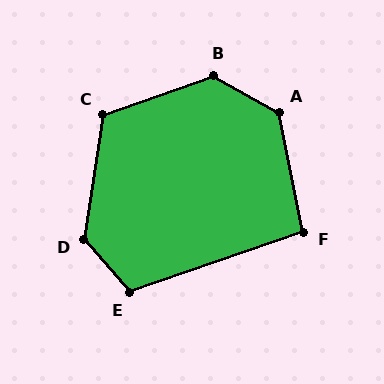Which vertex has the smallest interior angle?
F, at approximately 98 degrees.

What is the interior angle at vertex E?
Approximately 112 degrees (obtuse).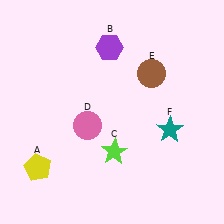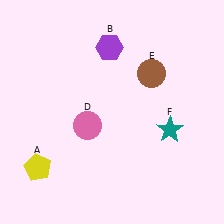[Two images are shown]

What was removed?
The lime star (C) was removed in Image 2.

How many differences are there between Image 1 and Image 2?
There is 1 difference between the two images.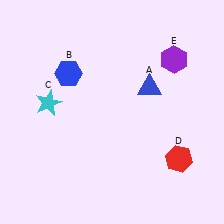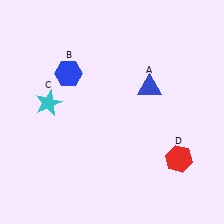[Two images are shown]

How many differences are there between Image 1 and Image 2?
There is 1 difference between the two images.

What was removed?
The purple hexagon (E) was removed in Image 2.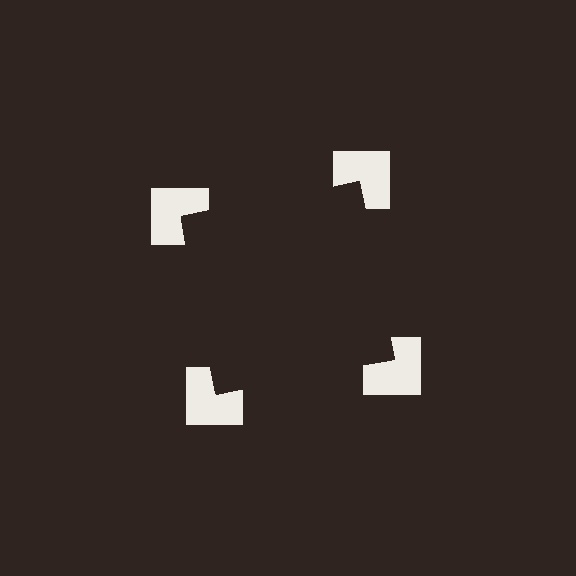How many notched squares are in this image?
There are 4 — one at each vertex of the illusory square.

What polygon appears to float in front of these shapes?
An illusory square — its edges are inferred from the aligned wedge cuts in the notched squares, not physically drawn.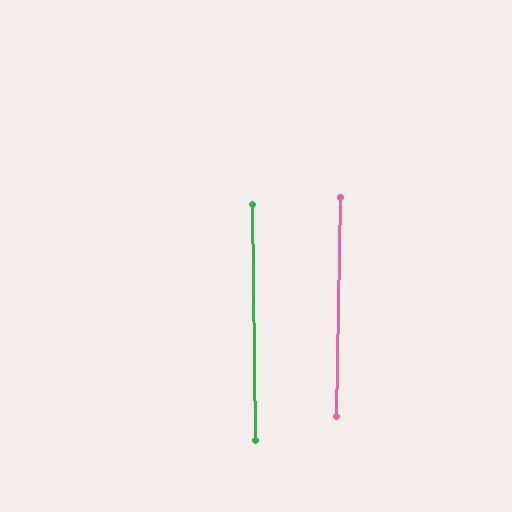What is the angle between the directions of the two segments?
Approximately 2 degrees.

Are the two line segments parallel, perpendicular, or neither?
Parallel — their directions differ by only 1.9°.